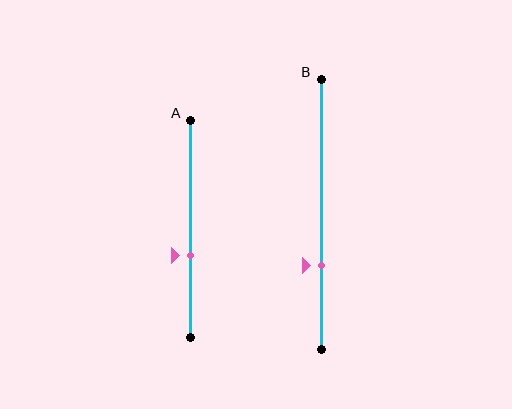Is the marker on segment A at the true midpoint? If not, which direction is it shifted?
No, the marker on segment A is shifted downward by about 12% of the segment length.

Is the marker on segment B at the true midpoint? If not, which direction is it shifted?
No, the marker on segment B is shifted downward by about 19% of the segment length.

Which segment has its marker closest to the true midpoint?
Segment A has its marker closest to the true midpoint.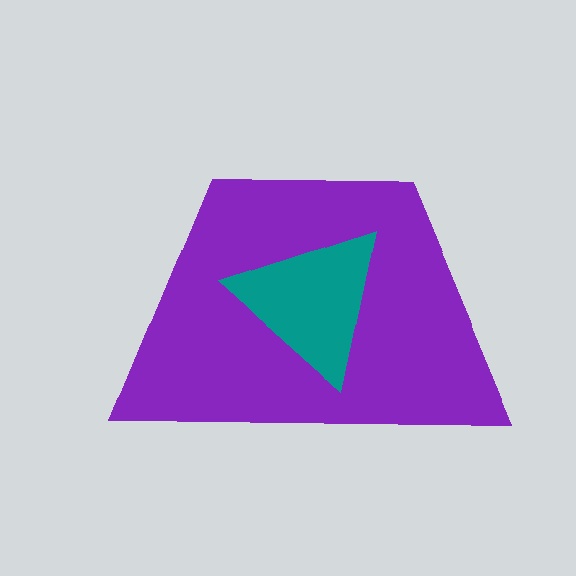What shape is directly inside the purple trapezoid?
The teal triangle.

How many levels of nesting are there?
2.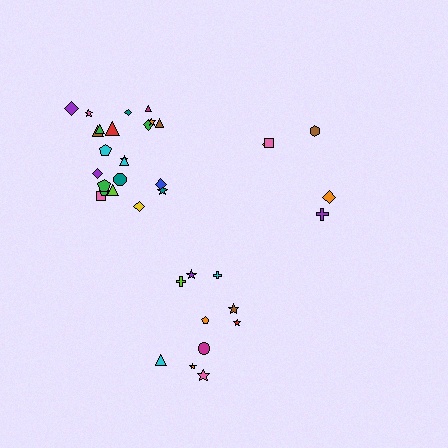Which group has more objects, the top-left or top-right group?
The top-left group.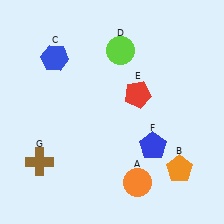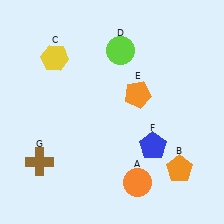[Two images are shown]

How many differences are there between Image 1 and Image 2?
There are 2 differences between the two images.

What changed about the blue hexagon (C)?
In Image 1, C is blue. In Image 2, it changed to yellow.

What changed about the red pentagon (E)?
In Image 1, E is red. In Image 2, it changed to orange.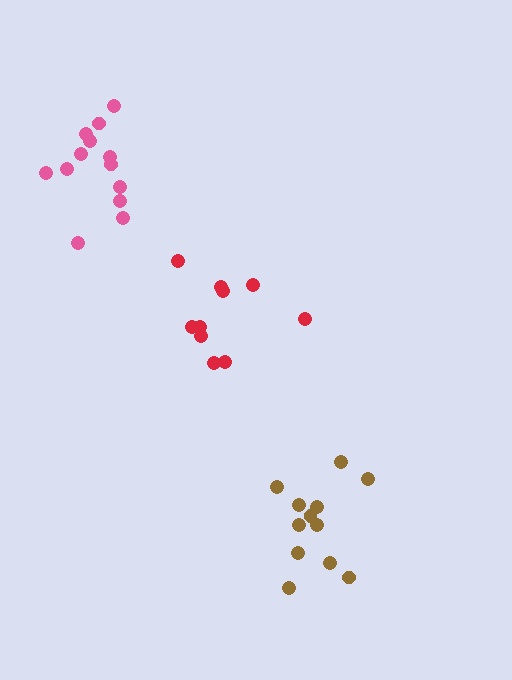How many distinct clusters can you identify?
There are 3 distinct clusters.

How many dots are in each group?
Group 1: 10 dots, Group 2: 12 dots, Group 3: 13 dots (35 total).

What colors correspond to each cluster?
The clusters are colored: red, brown, pink.